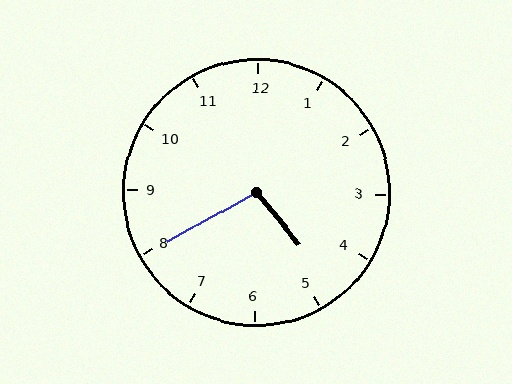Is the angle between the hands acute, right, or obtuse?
It is obtuse.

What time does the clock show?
4:40.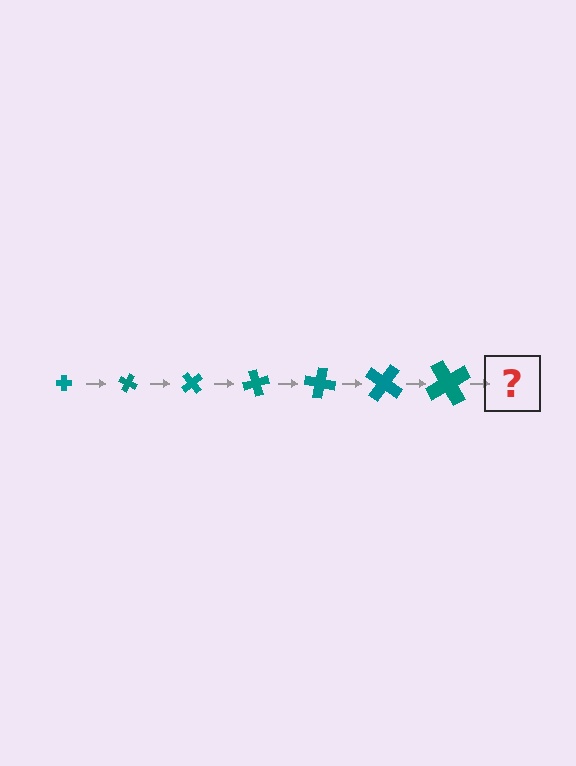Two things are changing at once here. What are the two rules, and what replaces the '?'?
The two rules are that the cross grows larger each step and it rotates 25 degrees each step. The '?' should be a cross, larger than the previous one and rotated 175 degrees from the start.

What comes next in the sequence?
The next element should be a cross, larger than the previous one and rotated 175 degrees from the start.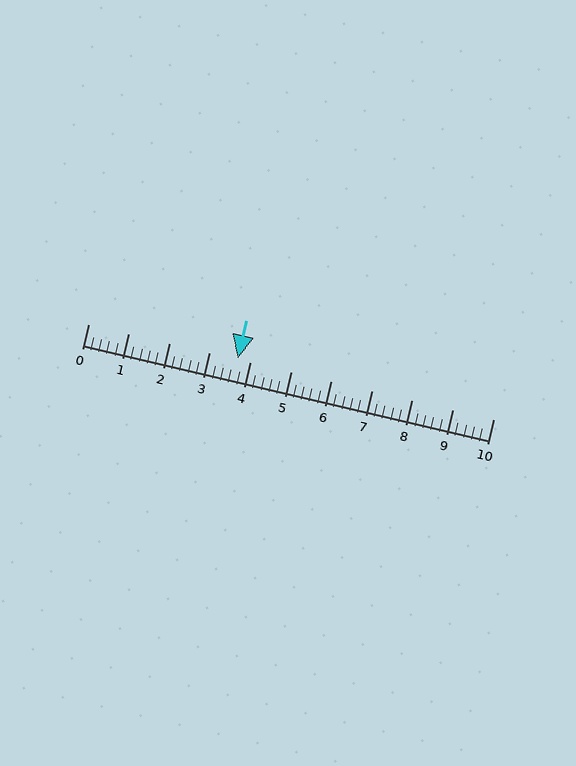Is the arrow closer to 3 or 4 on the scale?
The arrow is closer to 4.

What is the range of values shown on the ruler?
The ruler shows values from 0 to 10.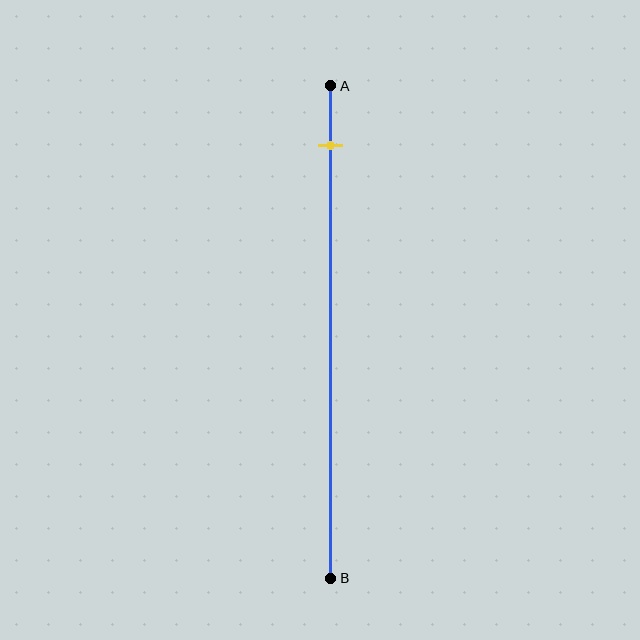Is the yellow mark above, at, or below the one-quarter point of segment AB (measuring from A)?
The yellow mark is above the one-quarter point of segment AB.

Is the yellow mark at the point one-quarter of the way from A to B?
No, the mark is at about 10% from A, not at the 25% one-quarter point.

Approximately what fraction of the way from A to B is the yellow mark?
The yellow mark is approximately 10% of the way from A to B.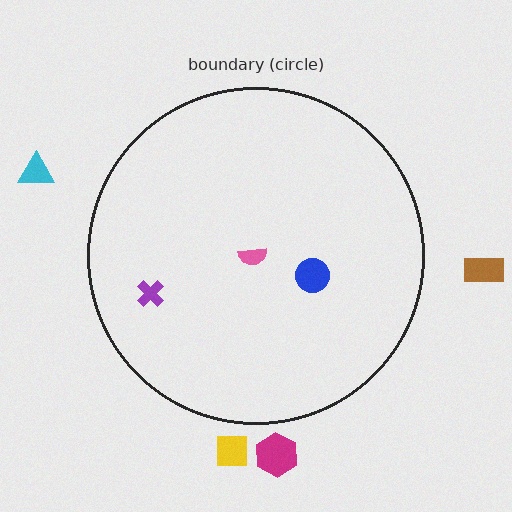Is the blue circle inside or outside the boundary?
Inside.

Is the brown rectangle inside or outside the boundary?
Outside.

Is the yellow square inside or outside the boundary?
Outside.